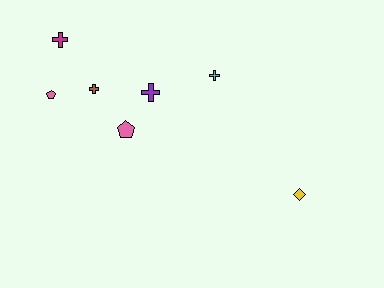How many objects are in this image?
There are 7 objects.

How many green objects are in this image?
There are no green objects.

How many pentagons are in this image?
There are 2 pentagons.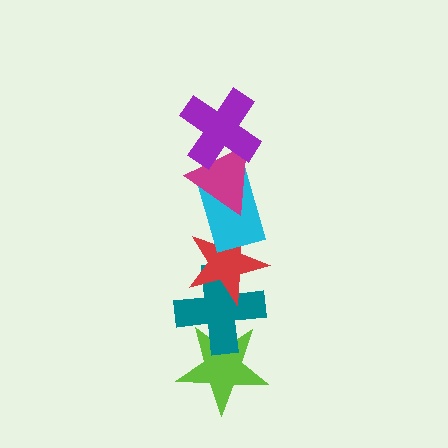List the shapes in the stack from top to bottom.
From top to bottom: the purple cross, the magenta triangle, the cyan rectangle, the red star, the teal cross, the lime star.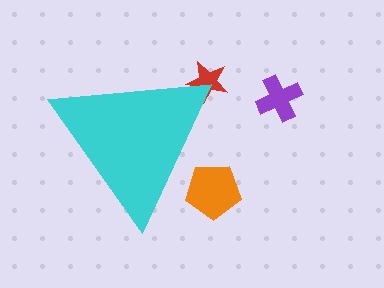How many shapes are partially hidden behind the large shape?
2 shapes are partially hidden.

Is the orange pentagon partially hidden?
Yes, the orange pentagon is partially hidden behind the cyan triangle.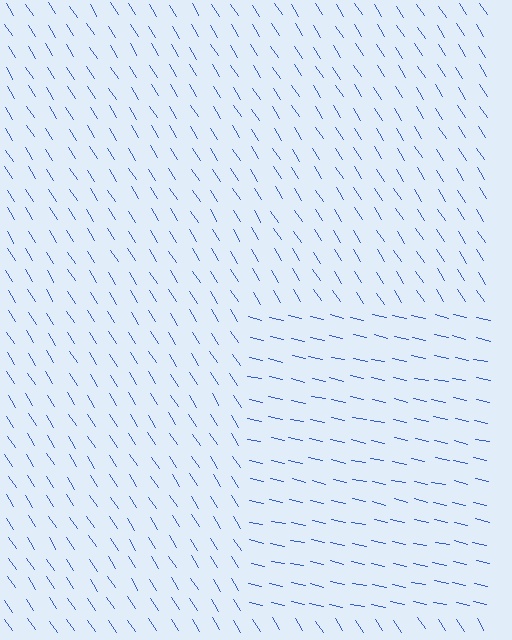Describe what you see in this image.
The image is filled with small blue line segments. A rectangle region in the image has lines oriented differently from the surrounding lines, creating a visible texture boundary.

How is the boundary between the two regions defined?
The boundary is defined purely by a change in line orientation (approximately 45 degrees difference). All lines are the same color and thickness.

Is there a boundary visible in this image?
Yes, there is a texture boundary formed by a change in line orientation.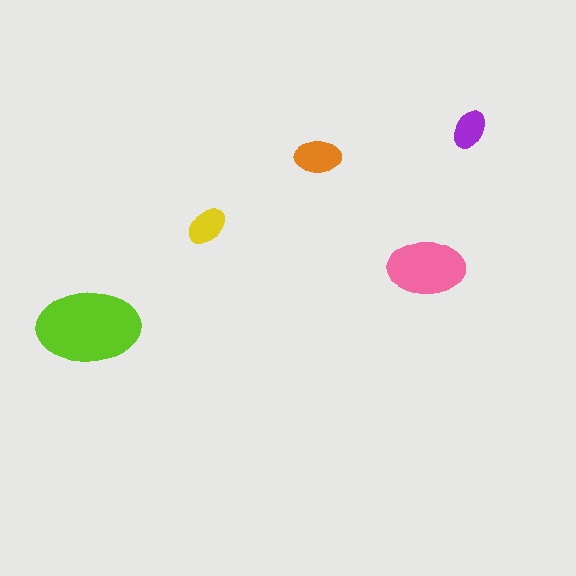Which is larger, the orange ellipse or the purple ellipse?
The orange one.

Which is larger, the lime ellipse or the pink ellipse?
The lime one.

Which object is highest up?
The purple ellipse is topmost.